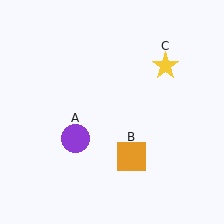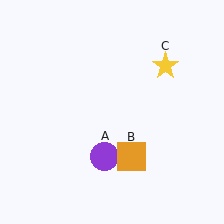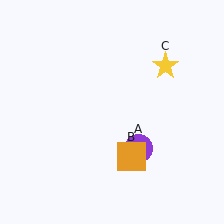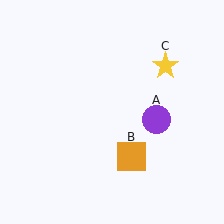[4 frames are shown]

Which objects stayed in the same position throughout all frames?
Orange square (object B) and yellow star (object C) remained stationary.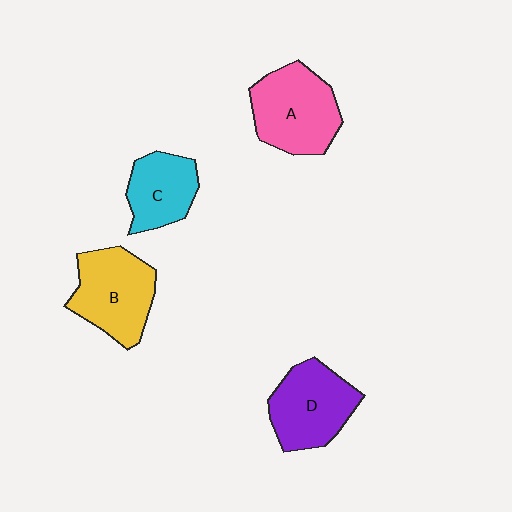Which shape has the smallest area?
Shape C (cyan).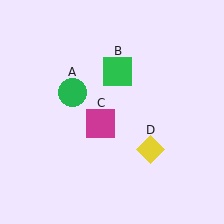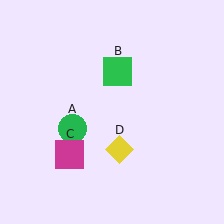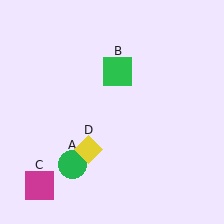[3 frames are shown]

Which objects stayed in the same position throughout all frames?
Green square (object B) remained stationary.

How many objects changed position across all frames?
3 objects changed position: green circle (object A), magenta square (object C), yellow diamond (object D).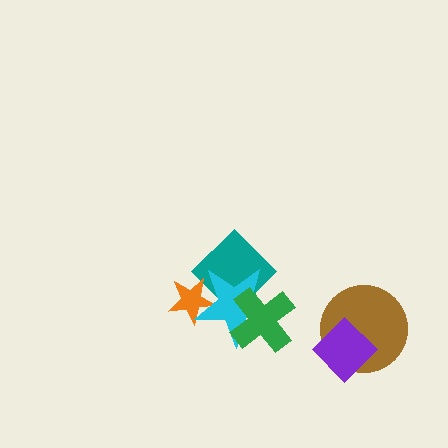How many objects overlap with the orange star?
2 objects overlap with the orange star.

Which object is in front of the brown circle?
The purple diamond is in front of the brown circle.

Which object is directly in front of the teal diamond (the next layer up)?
The orange star is directly in front of the teal diamond.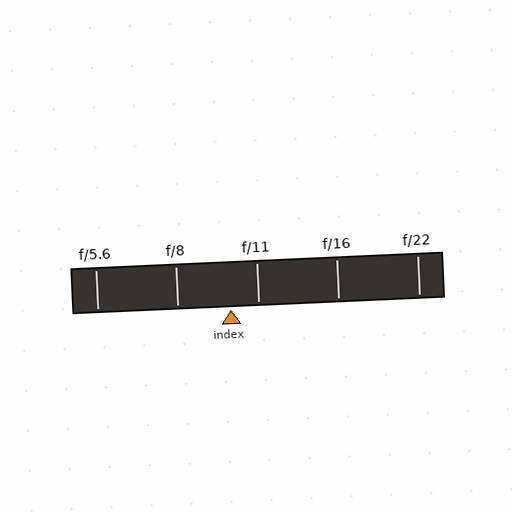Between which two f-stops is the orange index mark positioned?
The index mark is between f/8 and f/11.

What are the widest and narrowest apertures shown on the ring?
The widest aperture shown is f/5.6 and the narrowest is f/22.